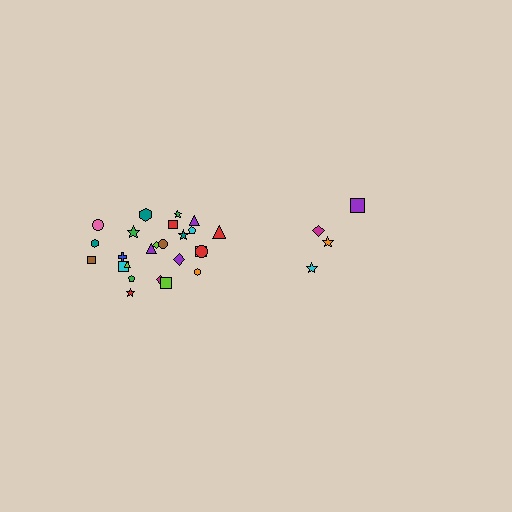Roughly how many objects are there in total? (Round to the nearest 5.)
Roughly 30 objects in total.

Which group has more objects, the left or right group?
The left group.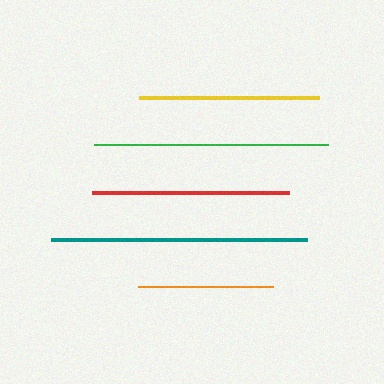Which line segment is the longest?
The teal line is the longest at approximately 257 pixels.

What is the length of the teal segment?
The teal segment is approximately 257 pixels long.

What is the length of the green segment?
The green segment is approximately 234 pixels long.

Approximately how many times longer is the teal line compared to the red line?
The teal line is approximately 1.3 times the length of the red line.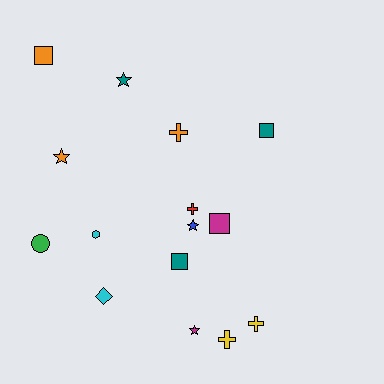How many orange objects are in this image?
There are 3 orange objects.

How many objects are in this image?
There are 15 objects.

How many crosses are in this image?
There are 4 crosses.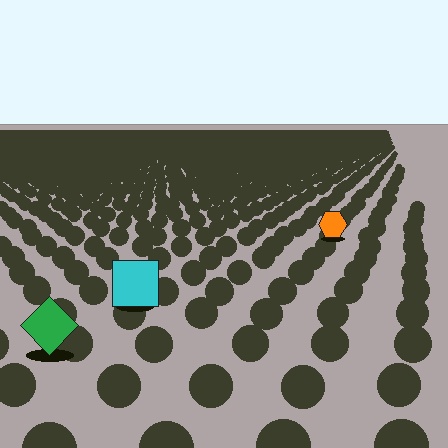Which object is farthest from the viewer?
The orange hexagon is farthest from the viewer. It appears smaller and the ground texture around it is denser.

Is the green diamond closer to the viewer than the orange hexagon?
Yes. The green diamond is closer — you can tell from the texture gradient: the ground texture is coarser near it.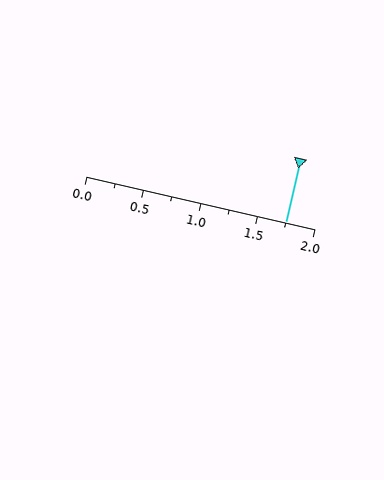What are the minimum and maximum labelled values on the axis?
The axis runs from 0.0 to 2.0.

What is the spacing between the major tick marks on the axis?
The major ticks are spaced 0.5 apart.